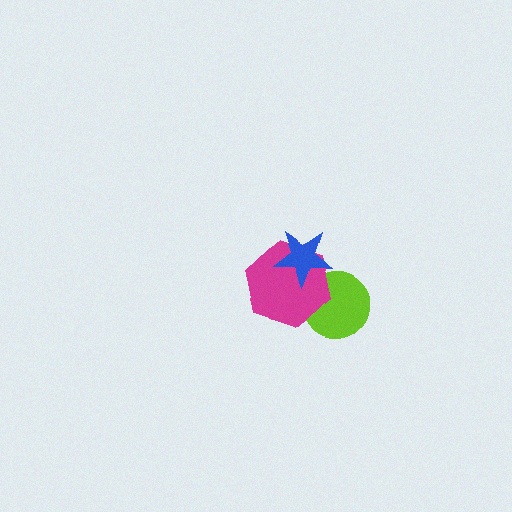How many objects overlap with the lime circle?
1 object overlaps with the lime circle.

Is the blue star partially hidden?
No, no other shape covers it.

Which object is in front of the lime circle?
The magenta hexagon is in front of the lime circle.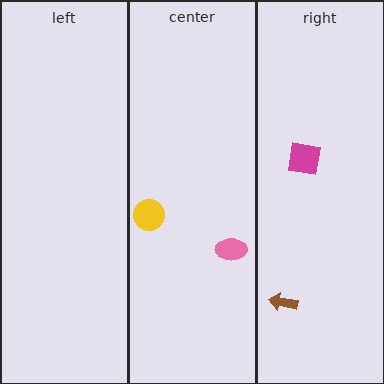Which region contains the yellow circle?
The center region.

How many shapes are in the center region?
2.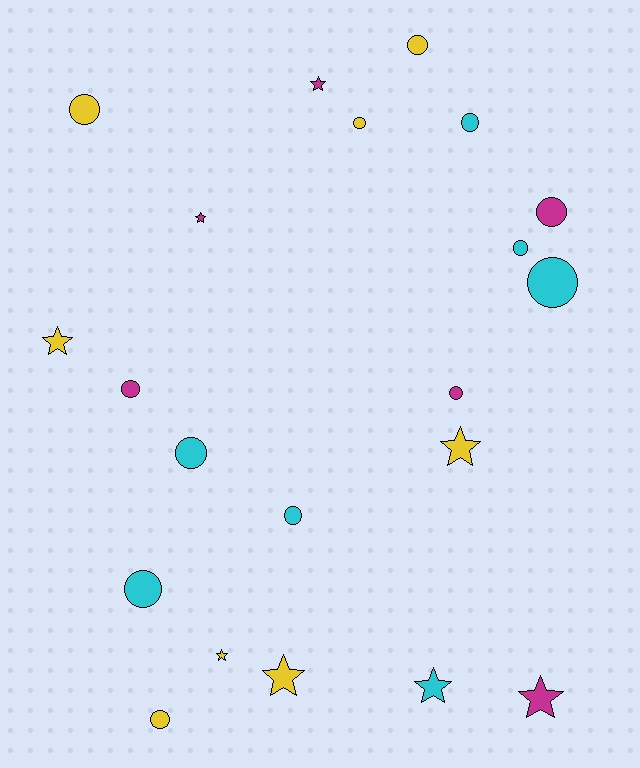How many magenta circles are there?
There are 3 magenta circles.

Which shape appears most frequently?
Circle, with 13 objects.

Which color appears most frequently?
Yellow, with 8 objects.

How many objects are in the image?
There are 21 objects.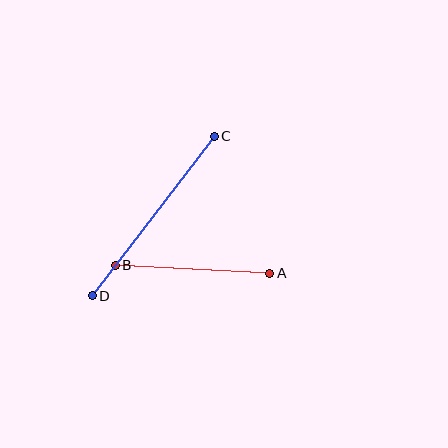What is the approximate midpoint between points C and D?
The midpoint is at approximately (153, 216) pixels.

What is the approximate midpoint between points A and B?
The midpoint is at approximately (192, 269) pixels.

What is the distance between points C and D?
The distance is approximately 201 pixels.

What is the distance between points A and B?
The distance is approximately 155 pixels.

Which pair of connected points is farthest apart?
Points C and D are farthest apart.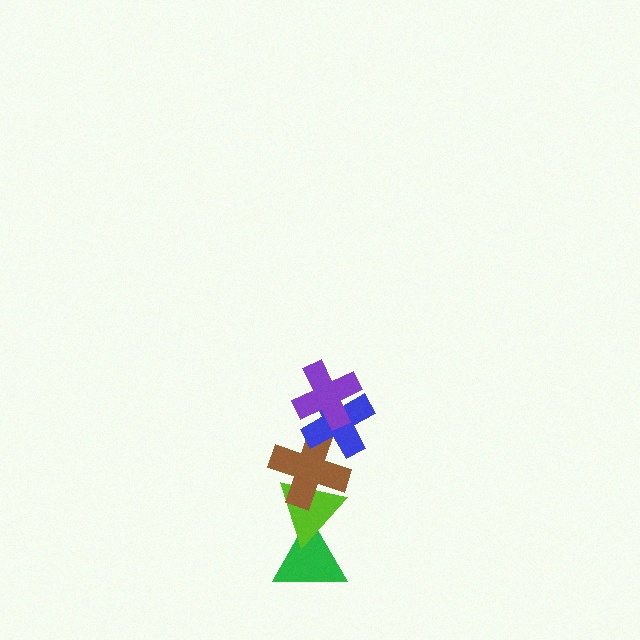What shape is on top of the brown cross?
The blue cross is on top of the brown cross.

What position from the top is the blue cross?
The blue cross is 2nd from the top.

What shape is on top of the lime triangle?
The brown cross is on top of the lime triangle.